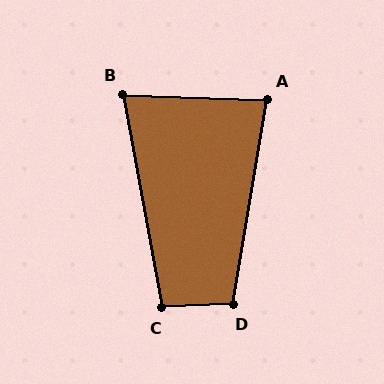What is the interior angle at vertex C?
Approximately 98 degrees (obtuse).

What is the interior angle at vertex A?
Approximately 82 degrees (acute).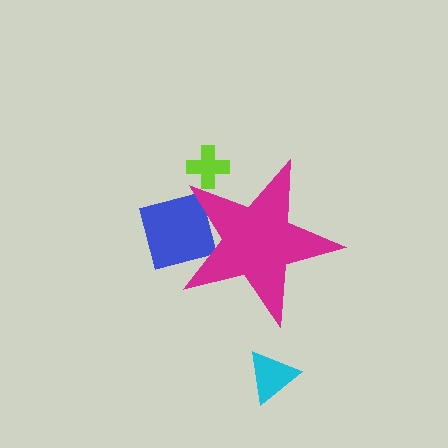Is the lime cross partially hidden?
Yes, the lime cross is partially hidden behind the magenta star.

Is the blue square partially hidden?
Yes, the blue square is partially hidden behind the magenta star.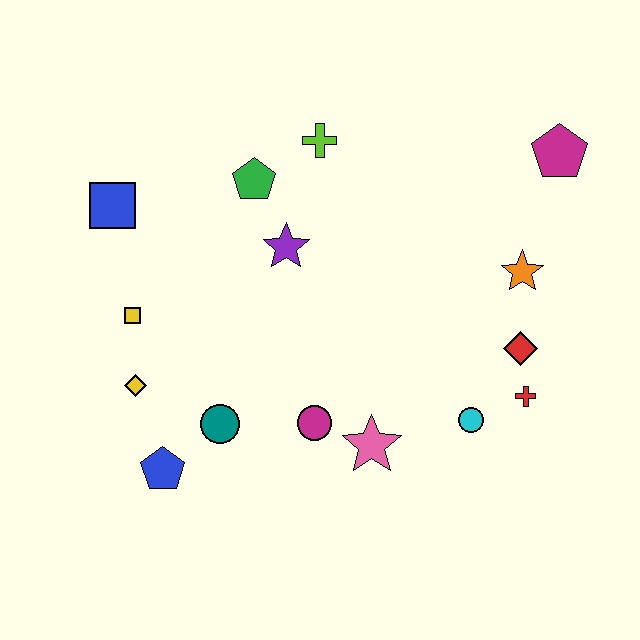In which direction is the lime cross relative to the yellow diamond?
The lime cross is above the yellow diamond.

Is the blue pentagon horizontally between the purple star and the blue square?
Yes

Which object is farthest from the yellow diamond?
The magenta pentagon is farthest from the yellow diamond.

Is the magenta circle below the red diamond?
Yes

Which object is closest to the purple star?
The green pentagon is closest to the purple star.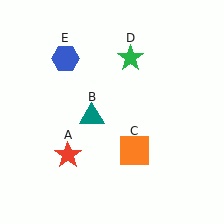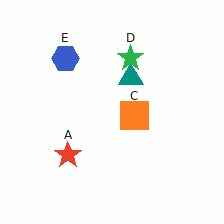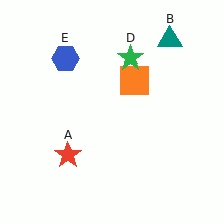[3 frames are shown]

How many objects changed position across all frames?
2 objects changed position: teal triangle (object B), orange square (object C).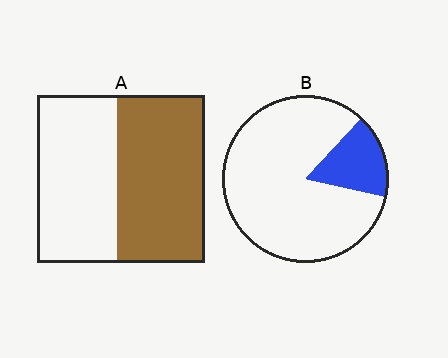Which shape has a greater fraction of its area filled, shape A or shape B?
Shape A.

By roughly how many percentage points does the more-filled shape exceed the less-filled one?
By roughly 35 percentage points (A over B).